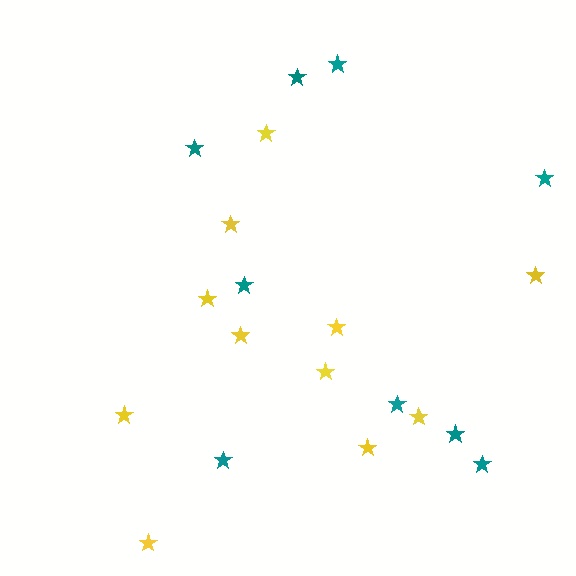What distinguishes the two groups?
There are 2 groups: one group of yellow stars (11) and one group of teal stars (9).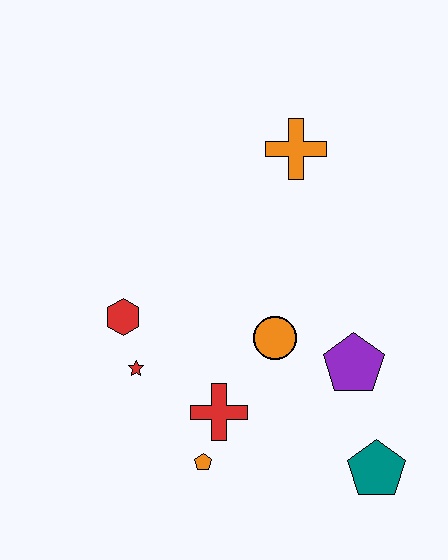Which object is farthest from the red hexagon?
The teal pentagon is farthest from the red hexagon.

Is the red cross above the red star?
No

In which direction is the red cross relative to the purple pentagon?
The red cross is to the left of the purple pentagon.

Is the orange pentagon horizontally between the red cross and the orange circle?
No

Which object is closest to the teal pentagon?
The purple pentagon is closest to the teal pentagon.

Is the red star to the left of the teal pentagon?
Yes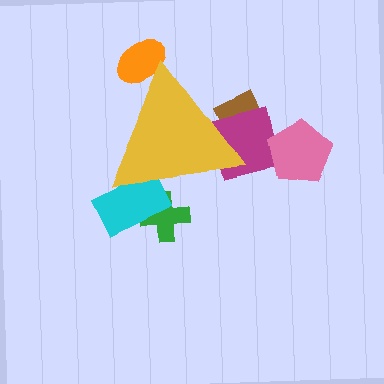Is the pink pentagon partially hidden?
No, the pink pentagon is fully visible.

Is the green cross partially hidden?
Yes, the green cross is partially hidden behind the yellow triangle.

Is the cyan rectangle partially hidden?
Yes, the cyan rectangle is partially hidden behind the yellow triangle.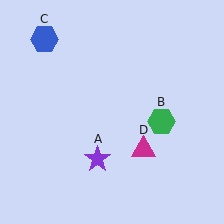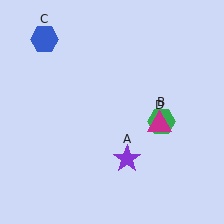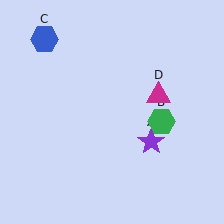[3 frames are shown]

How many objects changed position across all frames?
2 objects changed position: purple star (object A), magenta triangle (object D).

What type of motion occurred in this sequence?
The purple star (object A), magenta triangle (object D) rotated counterclockwise around the center of the scene.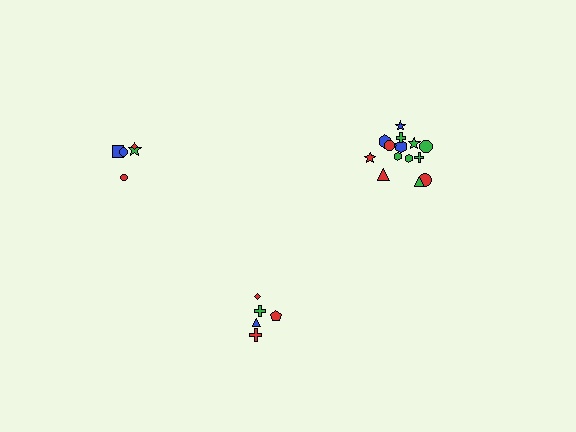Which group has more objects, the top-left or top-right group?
The top-right group.